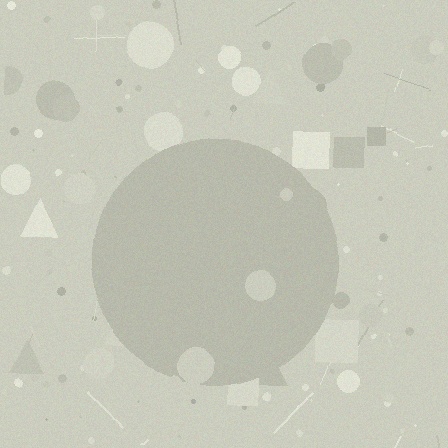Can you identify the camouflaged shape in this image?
The camouflaged shape is a circle.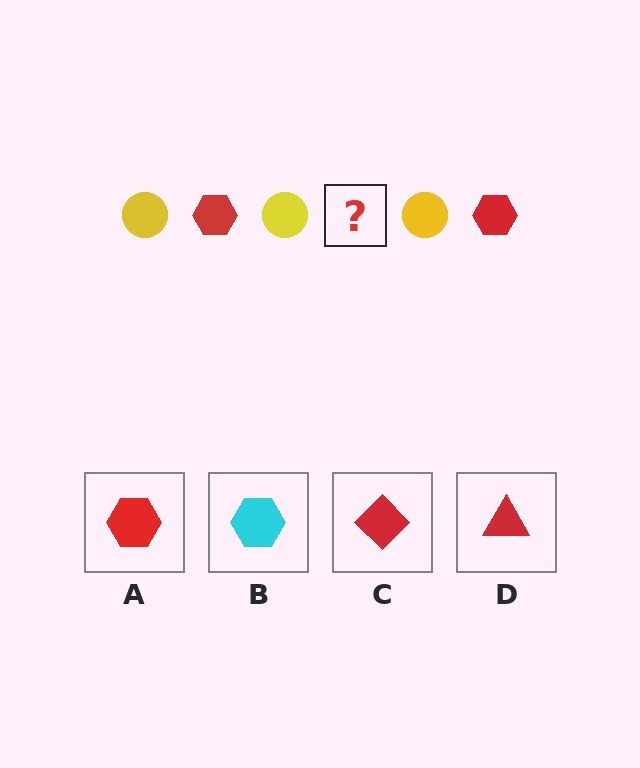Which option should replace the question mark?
Option A.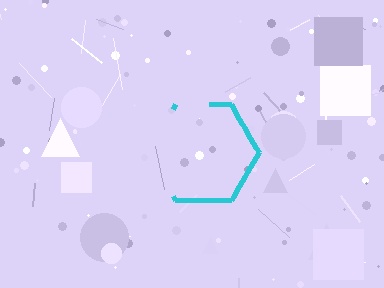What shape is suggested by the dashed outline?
The dashed outline suggests a hexagon.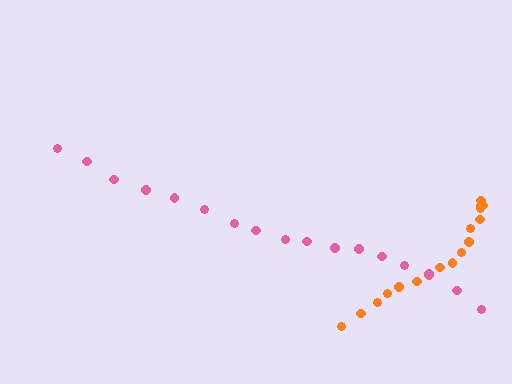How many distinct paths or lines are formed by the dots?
There are 2 distinct paths.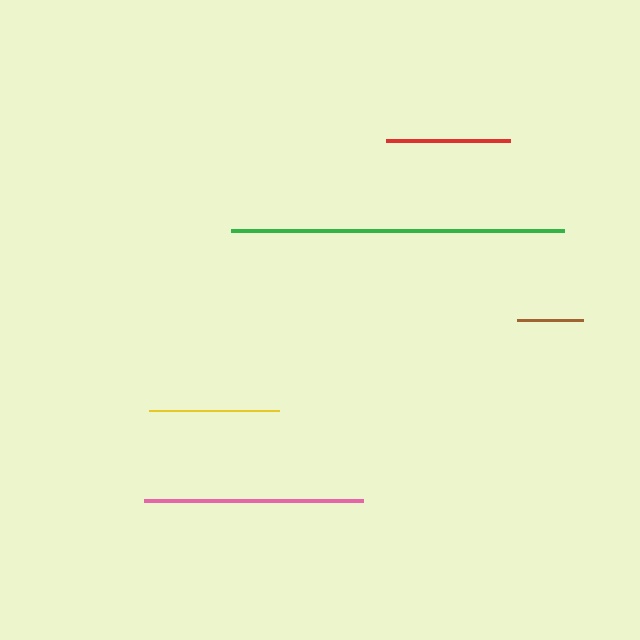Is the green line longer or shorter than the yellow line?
The green line is longer than the yellow line.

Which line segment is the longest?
The green line is the longest at approximately 333 pixels.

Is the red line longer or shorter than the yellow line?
The yellow line is longer than the red line.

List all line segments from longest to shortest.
From longest to shortest: green, pink, yellow, red, brown.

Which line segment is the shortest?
The brown line is the shortest at approximately 65 pixels.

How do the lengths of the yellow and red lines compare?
The yellow and red lines are approximately the same length.